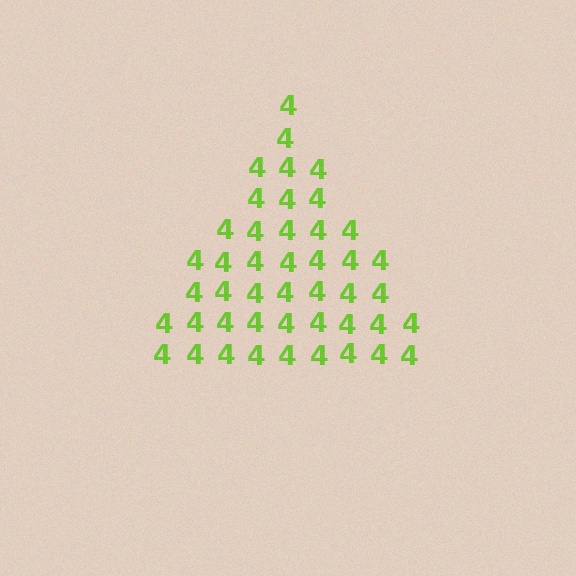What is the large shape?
The large shape is a triangle.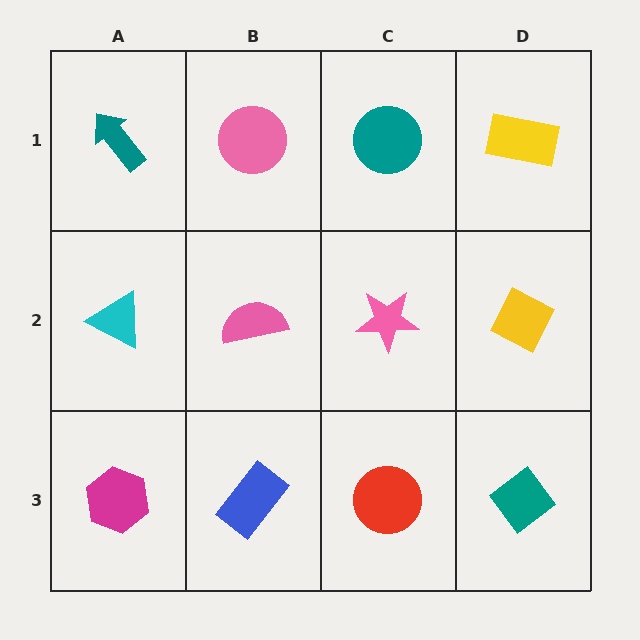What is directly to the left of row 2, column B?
A cyan triangle.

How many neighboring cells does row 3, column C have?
3.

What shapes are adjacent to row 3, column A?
A cyan triangle (row 2, column A), a blue rectangle (row 3, column B).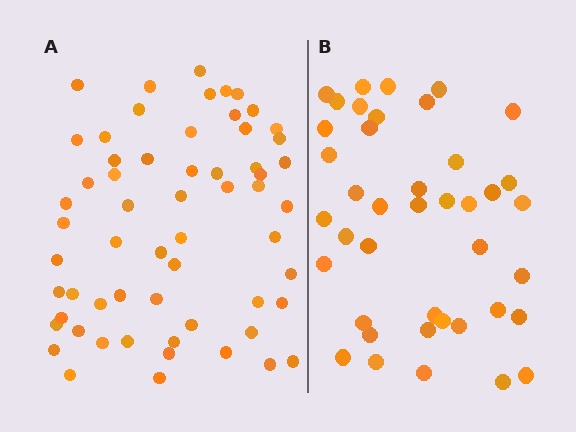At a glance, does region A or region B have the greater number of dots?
Region A (the left region) has more dots.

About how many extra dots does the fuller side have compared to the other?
Region A has approximately 20 more dots than region B.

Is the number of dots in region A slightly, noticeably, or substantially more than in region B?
Region A has substantially more. The ratio is roughly 1.5 to 1.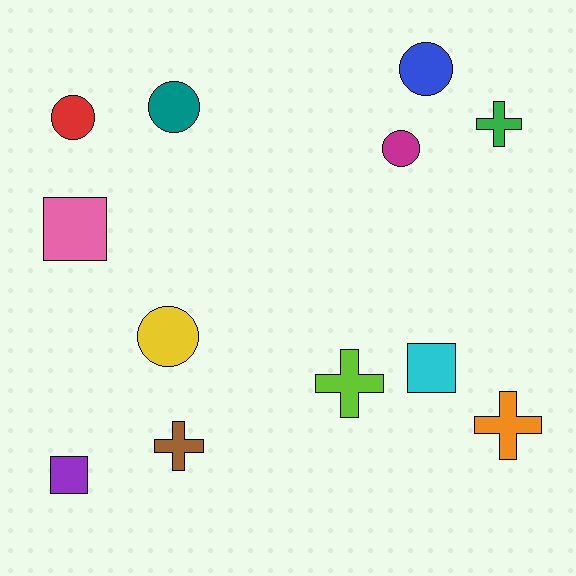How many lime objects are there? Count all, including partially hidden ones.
There is 1 lime object.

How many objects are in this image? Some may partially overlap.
There are 12 objects.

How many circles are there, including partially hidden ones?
There are 5 circles.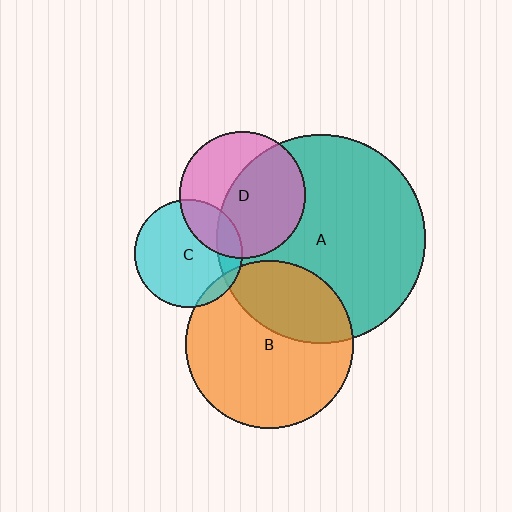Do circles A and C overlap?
Yes.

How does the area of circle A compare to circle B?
Approximately 1.5 times.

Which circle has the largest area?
Circle A (teal).